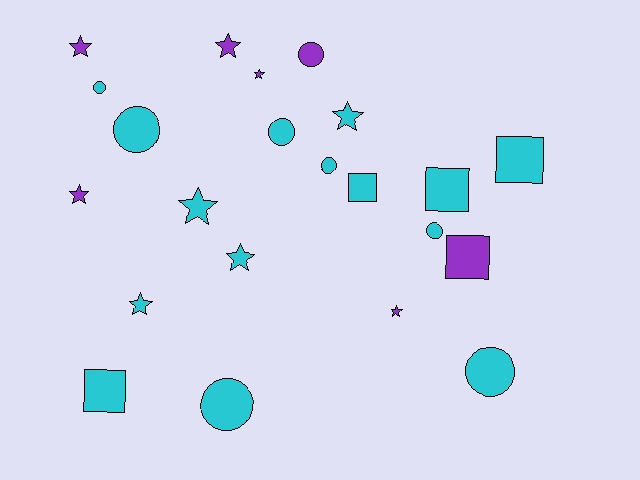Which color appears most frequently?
Cyan, with 15 objects.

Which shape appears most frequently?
Star, with 9 objects.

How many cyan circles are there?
There are 7 cyan circles.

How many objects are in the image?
There are 22 objects.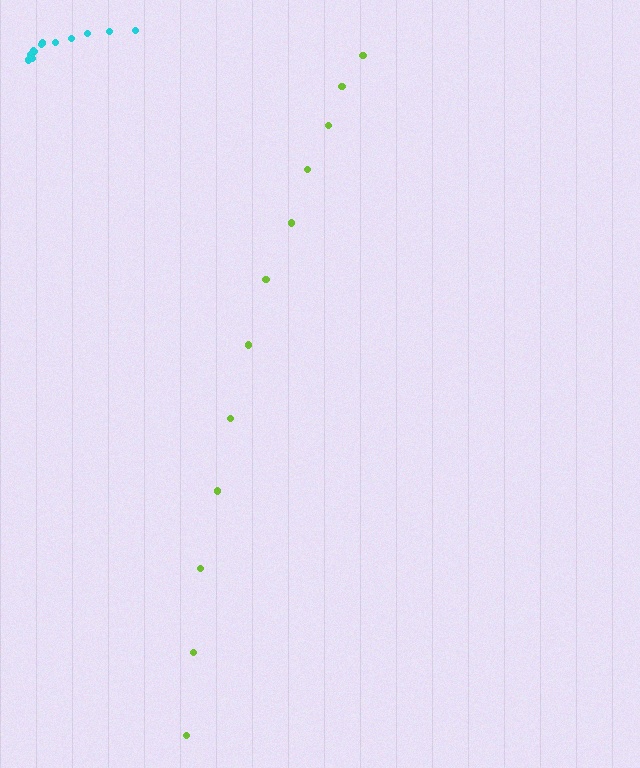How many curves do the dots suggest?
There are 2 distinct paths.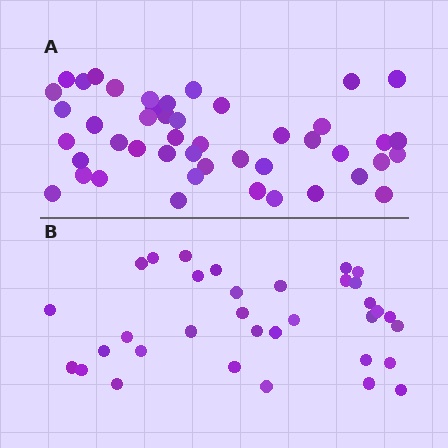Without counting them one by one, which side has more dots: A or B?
Region A (the top region) has more dots.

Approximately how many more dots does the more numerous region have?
Region A has roughly 12 or so more dots than region B.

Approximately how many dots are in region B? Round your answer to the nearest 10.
About 30 dots. (The exact count is 34, which rounds to 30.)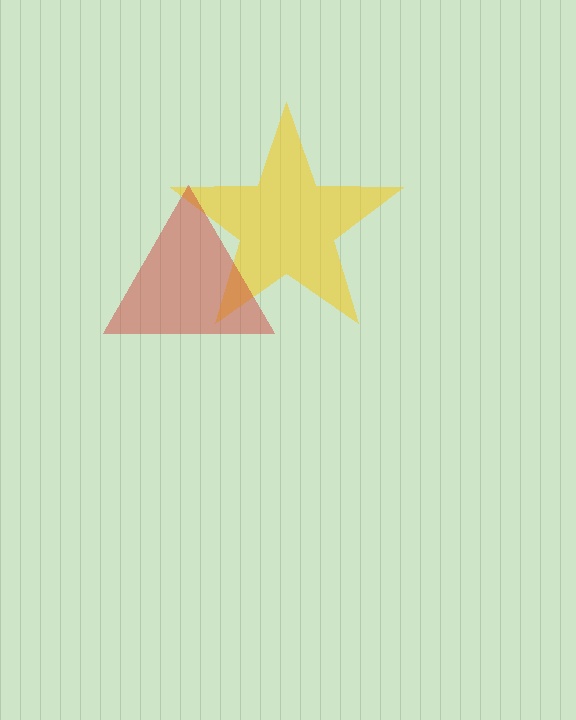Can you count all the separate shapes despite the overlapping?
Yes, there are 2 separate shapes.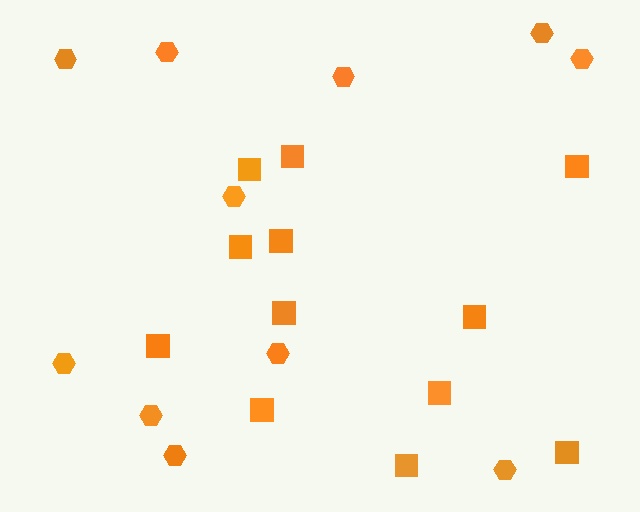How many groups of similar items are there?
There are 2 groups: one group of hexagons (11) and one group of squares (12).